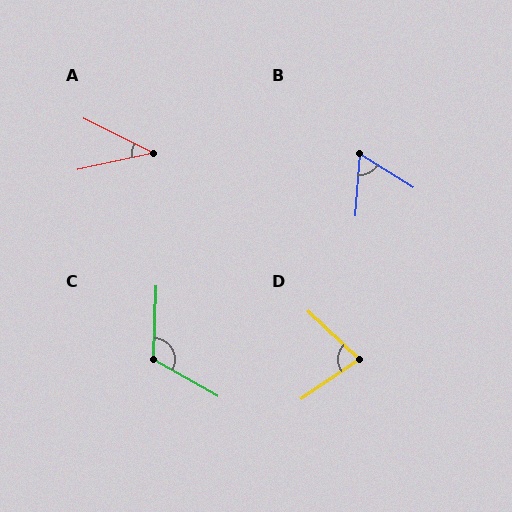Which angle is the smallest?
A, at approximately 39 degrees.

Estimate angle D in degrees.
Approximately 78 degrees.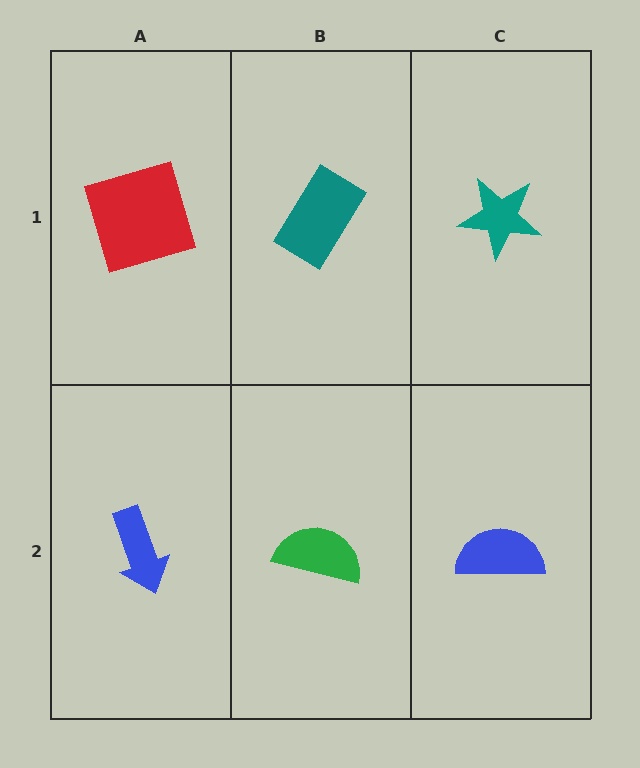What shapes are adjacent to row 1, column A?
A blue arrow (row 2, column A), a teal rectangle (row 1, column B).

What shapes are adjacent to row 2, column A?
A red square (row 1, column A), a green semicircle (row 2, column B).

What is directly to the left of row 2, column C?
A green semicircle.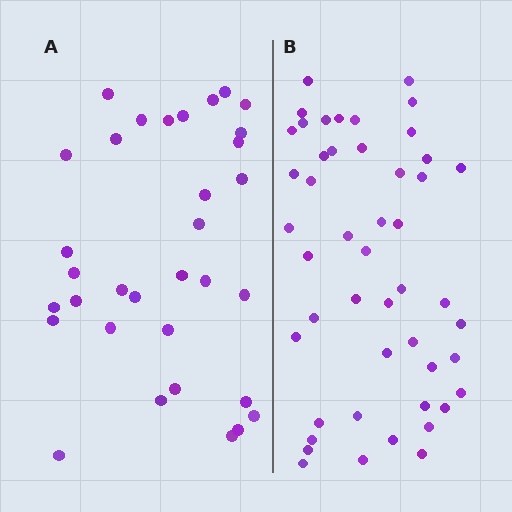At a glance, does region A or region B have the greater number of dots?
Region B (the right region) has more dots.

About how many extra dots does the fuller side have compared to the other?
Region B has approximately 15 more dots than region A.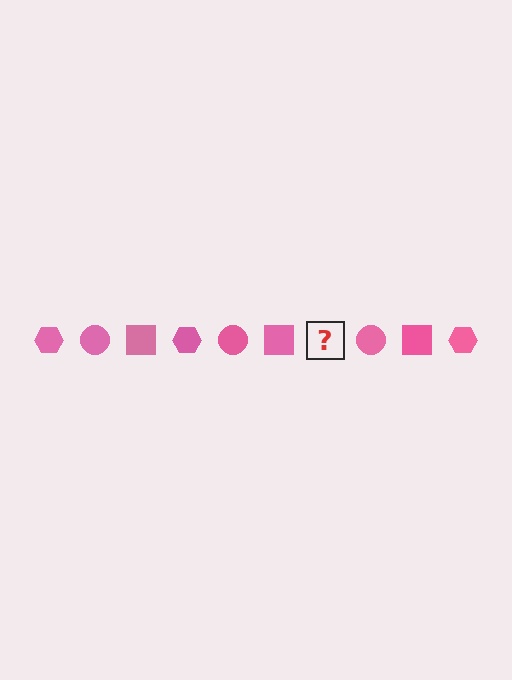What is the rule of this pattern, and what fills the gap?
The rule is that the pattern cycles through hexagon, circle, square shapes in pink. The gap should be filled with a pink hexagon.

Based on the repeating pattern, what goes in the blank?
The blank should be a pink hexagon.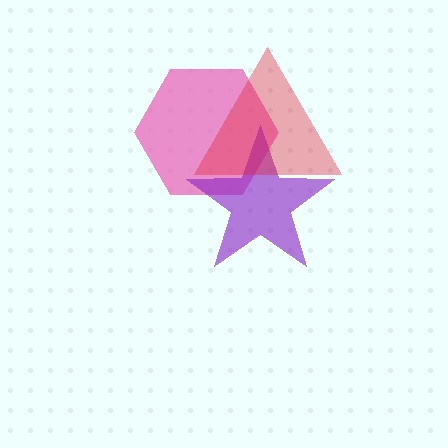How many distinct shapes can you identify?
There are 3 distinct shapes: a pink hexagon, a purple star, a red triangle.